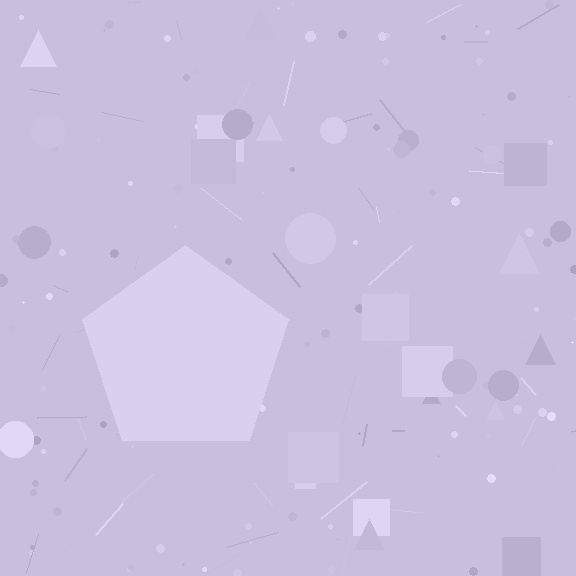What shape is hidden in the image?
A pentagon is hidden in the image.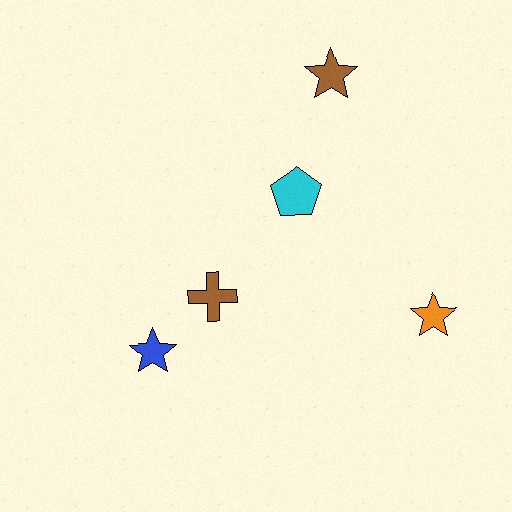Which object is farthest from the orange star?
The blue star is farthest from the orange star.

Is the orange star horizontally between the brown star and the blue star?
No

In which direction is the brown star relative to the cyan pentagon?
The brown star is above the cyan pentagon.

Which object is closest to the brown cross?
The blue star is closest to the brown cross.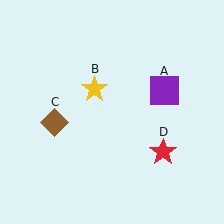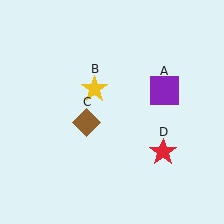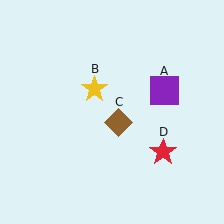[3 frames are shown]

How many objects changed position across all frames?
1 object changed position: brown diamond (object C).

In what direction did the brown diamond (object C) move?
The brown diamond (object C) moved right.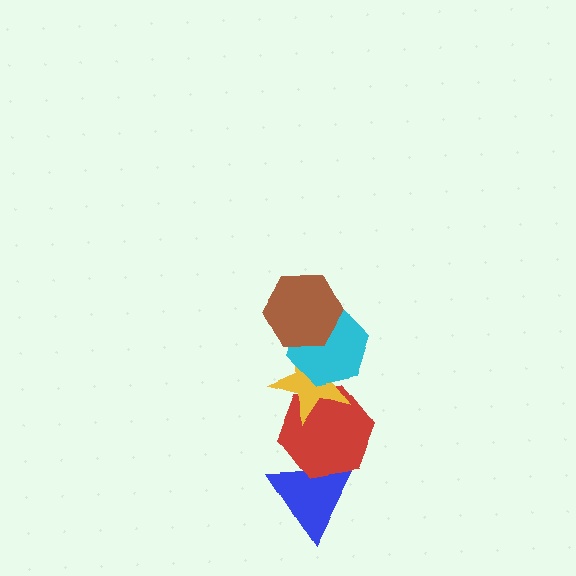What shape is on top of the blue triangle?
The red hexagon is on top of the blue triangle.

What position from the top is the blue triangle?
The blue triangle is 5th from the top.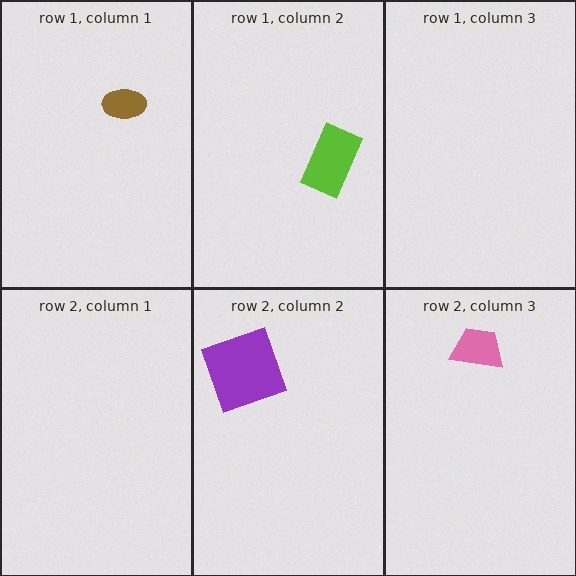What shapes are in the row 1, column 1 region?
The brown ellipse.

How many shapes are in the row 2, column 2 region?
1.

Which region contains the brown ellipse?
The row 1, column 1 region.